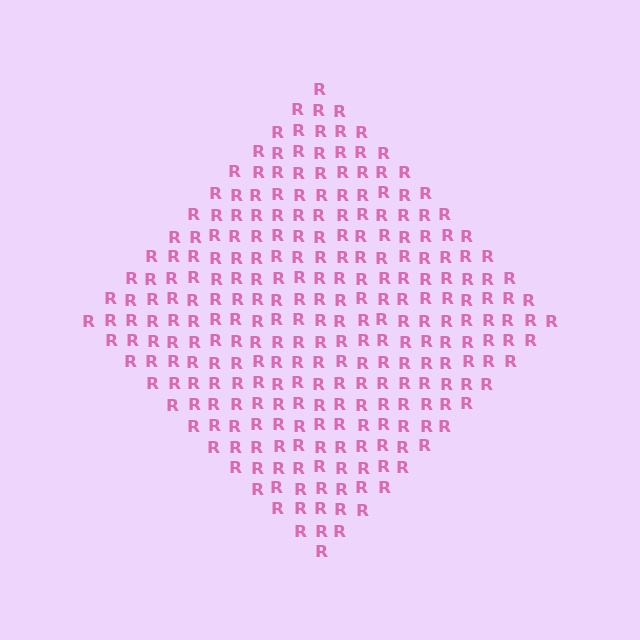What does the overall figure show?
The overall figure shows a diamond.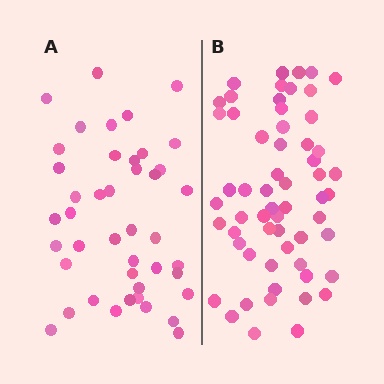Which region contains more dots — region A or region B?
Region B (the right region) has more dots.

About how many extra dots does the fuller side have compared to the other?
Region B has approximately 15 more dots than region A.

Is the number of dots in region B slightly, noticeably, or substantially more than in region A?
Region B has noticeably more, but not dramatically so. The ratio is roughly 1.4 to 1.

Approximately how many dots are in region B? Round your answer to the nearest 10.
About 60 dots. (The exact count is 59, which rounds to 60.)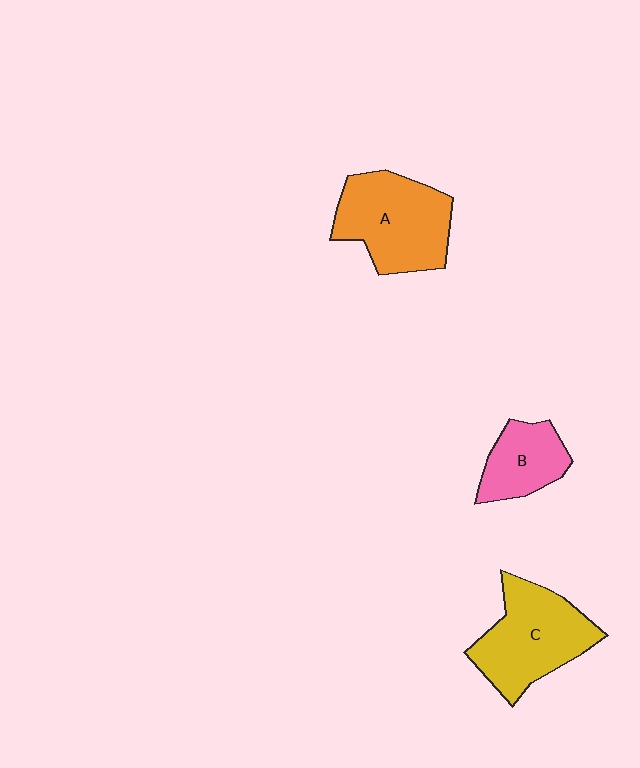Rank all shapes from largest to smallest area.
From largest to smallest: A (orange), C (yellow), B (pink).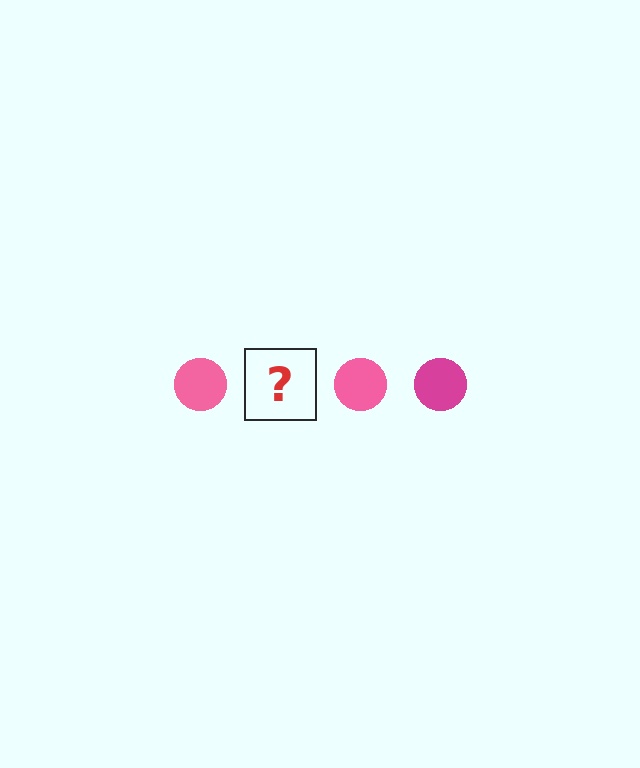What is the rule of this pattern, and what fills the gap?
The rule is that the pattern cycles through pink, magenta circles. The gap should be filled with a magenta circle.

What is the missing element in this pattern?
The missing element is a magenta circle.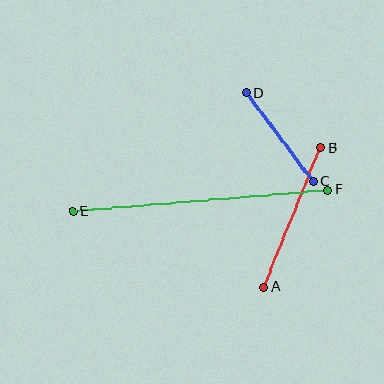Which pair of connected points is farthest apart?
Points E and F are farthest apart.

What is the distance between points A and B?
The distance is approximately 150 pixels.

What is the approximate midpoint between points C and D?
The midpoint is at approximately (280, 137) pixels.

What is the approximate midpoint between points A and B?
The midpoint is at approximately (292, 217) pixels.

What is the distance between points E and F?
The distance is approximately 256 pixels.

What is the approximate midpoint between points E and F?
The midpoint is at approximately (200, 201) pixels.